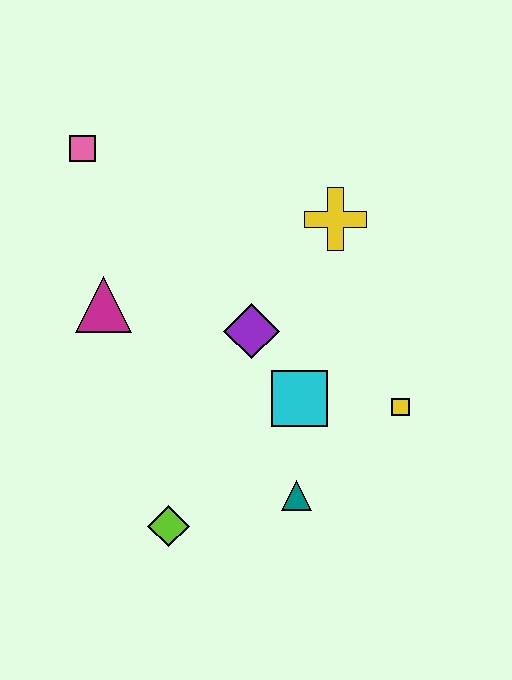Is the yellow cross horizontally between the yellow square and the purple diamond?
Yes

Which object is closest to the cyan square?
The purple diamond is closest to the cyan square.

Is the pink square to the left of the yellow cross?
Yes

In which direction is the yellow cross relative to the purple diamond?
The yellow cross is above the purple diamond.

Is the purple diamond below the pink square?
Yes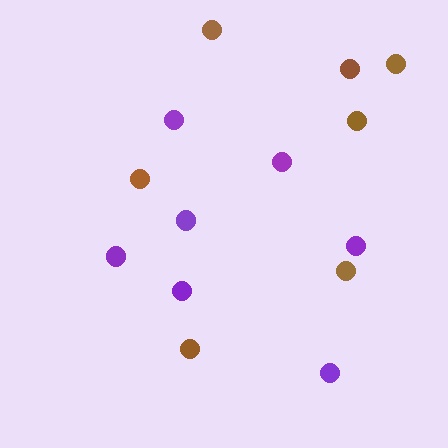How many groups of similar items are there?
There are 2 groups: one group of purple circles (7) and one group of brown circles (7).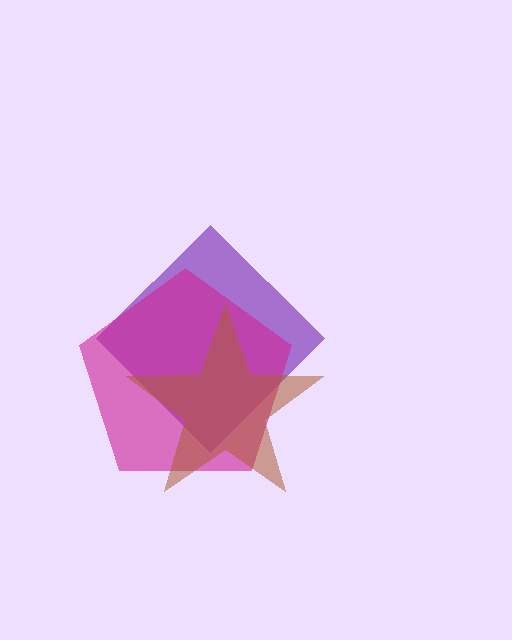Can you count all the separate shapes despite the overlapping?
Yes, there are 3 separate shapes.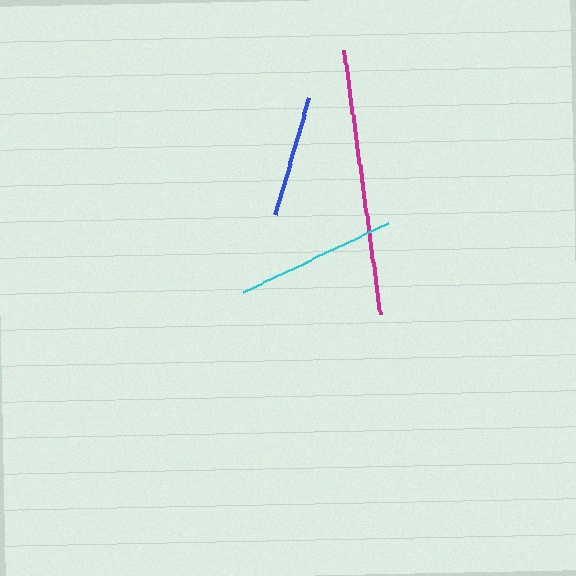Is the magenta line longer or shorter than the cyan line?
The magenta line is longer than the cyan line.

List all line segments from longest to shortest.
From longest to shortest: magenta, cyan, blue.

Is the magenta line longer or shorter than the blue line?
The magenta line is longer than the blue line.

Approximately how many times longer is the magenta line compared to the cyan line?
The magenta line is approximately 1.7 times the length of the cyan line.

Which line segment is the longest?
The magenta line is the longest at approximately 267 pixels.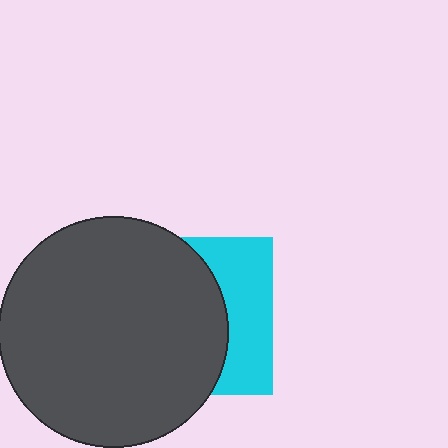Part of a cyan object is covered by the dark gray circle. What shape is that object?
It is a square.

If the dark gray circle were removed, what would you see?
You would see the complete cyan square.